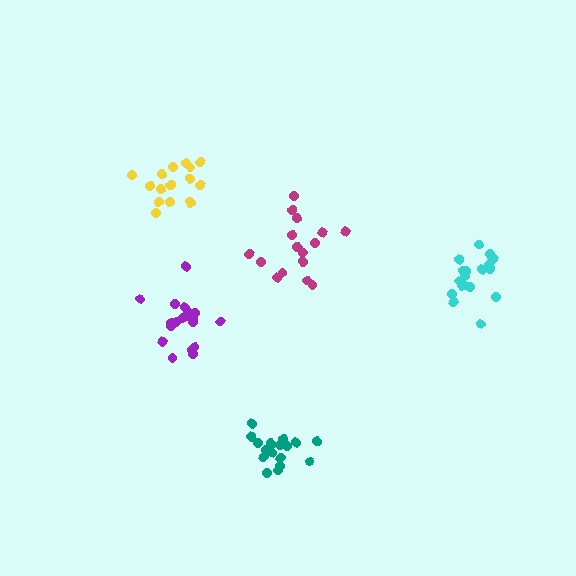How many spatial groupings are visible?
There are 5 spatial groupings.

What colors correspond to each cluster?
The clusters are colored: purple, teal, cyan, magenta, yellow.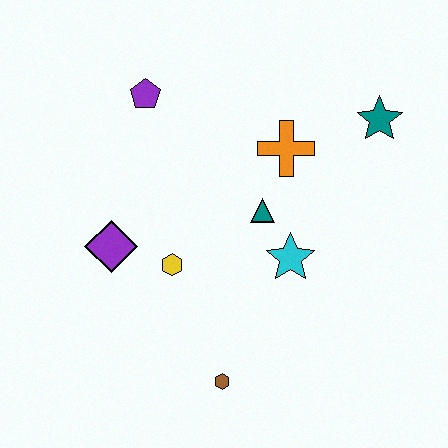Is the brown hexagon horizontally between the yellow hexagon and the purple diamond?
No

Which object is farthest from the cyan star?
The purple pentagon is farthest from the cyan star.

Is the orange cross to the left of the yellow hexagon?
No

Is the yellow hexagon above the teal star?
No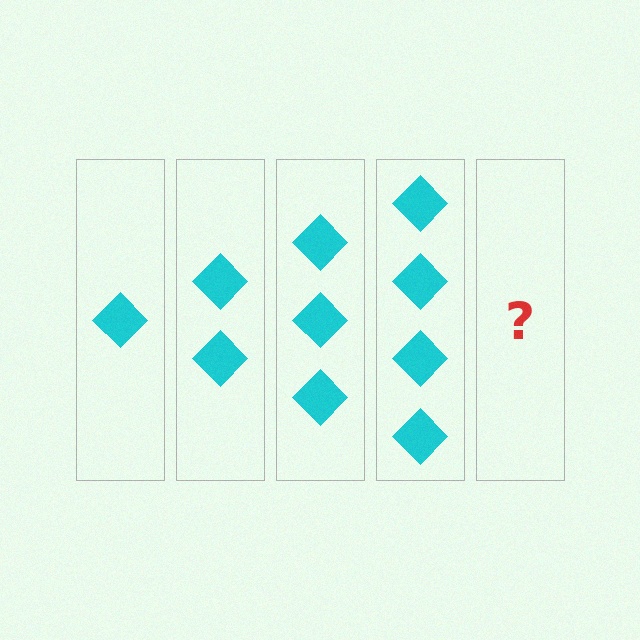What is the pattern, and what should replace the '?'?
The pattern is that each step adds one more diamond. The '?' should be 5 diamonds.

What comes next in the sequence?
The next element should be 5 diamonds.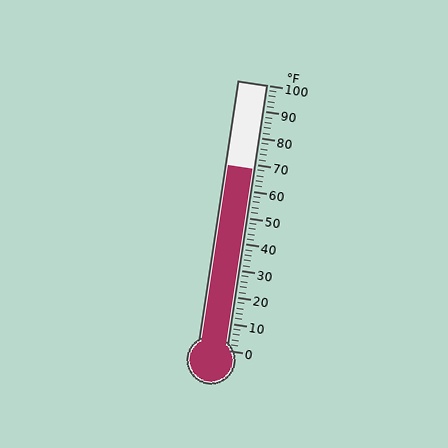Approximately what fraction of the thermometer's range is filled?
The thermometer is filled to approximately 70% of its range.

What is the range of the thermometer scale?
The thermometer scale ranges from 0°F to 100°F.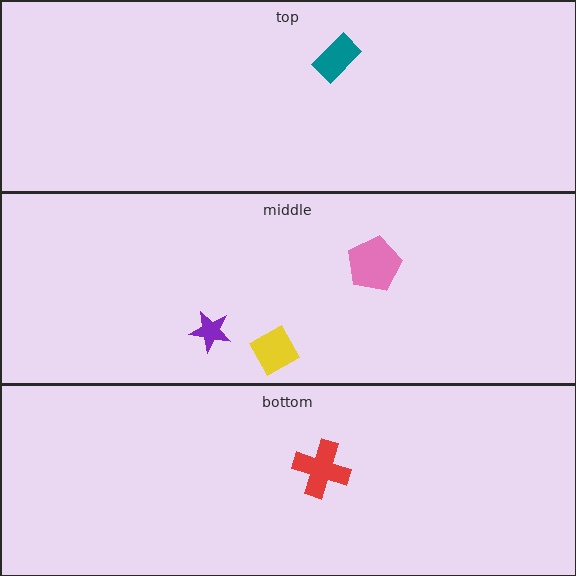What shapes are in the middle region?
The purple star, the pink pentagon, the yellow diamond.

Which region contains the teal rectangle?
The top region.